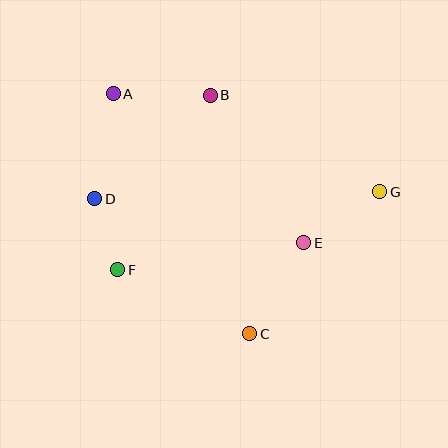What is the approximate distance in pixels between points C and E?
The distance between C and E is approximately 106 pixels.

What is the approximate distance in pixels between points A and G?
The distance between A and G is approximately 284 pixels.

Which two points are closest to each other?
Points D and F are closest to each other.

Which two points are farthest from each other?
Points D and G are farthest from each other.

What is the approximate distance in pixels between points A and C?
The distance between A and C is approximately 276 pixels.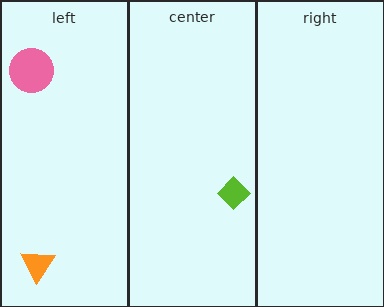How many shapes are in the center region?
1.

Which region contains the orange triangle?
The left region.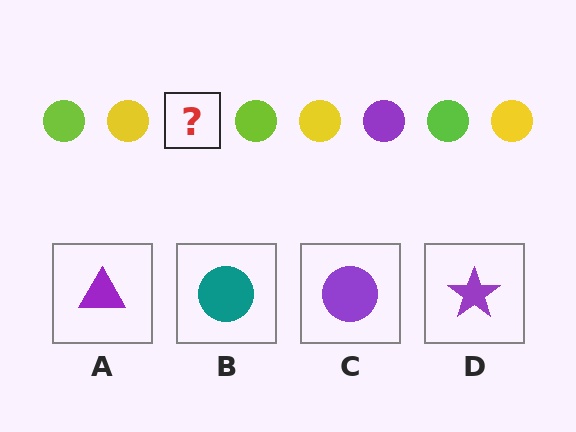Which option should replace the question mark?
Option C.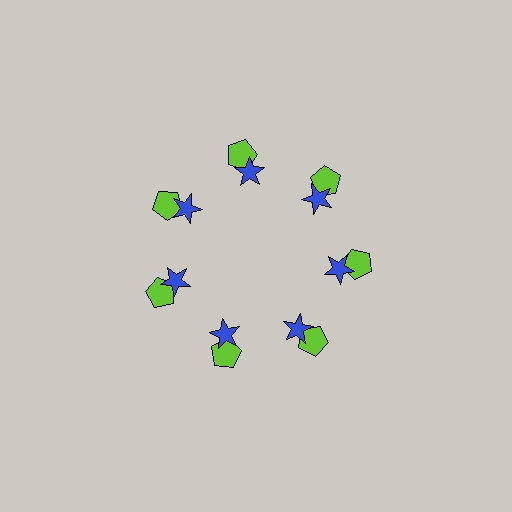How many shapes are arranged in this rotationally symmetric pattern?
There are 14 shapes, arranged in 7 groups of 2.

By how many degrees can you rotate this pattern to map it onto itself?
The pattern maps onto itself every 51 degrees of rotation.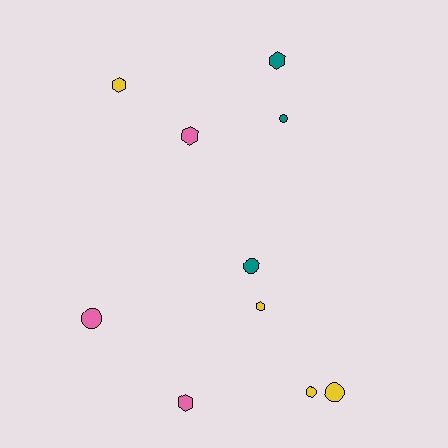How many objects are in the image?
There are 10 objects.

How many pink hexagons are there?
There are 2 pink hexagons.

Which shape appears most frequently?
Hexagon, with 5 objects.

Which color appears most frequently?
Yellow, with 4 objects.